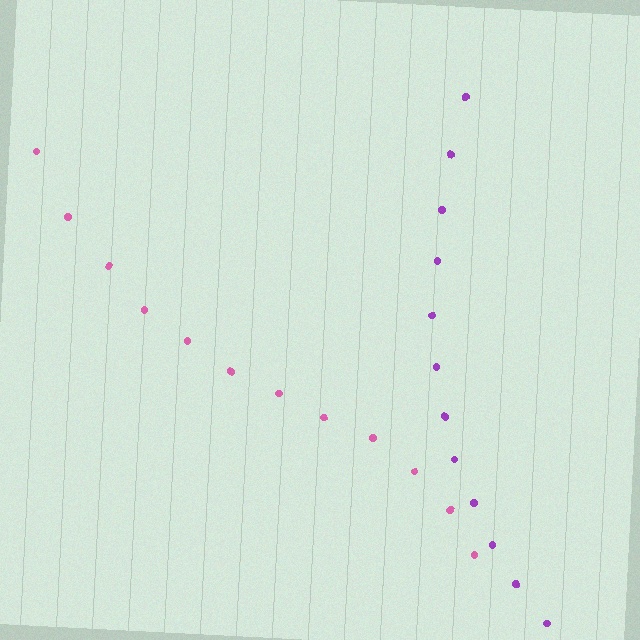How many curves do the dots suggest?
There are 2 distinct paths.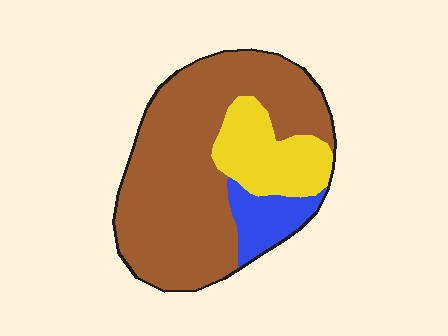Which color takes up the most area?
Brown, at roughly 70%.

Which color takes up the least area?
Blue, at roughly 10%.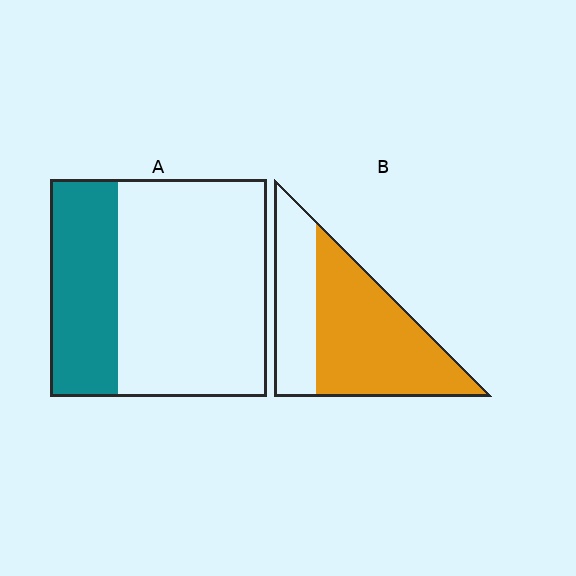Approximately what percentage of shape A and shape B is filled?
A is approximately 30% and B is approximately 65%.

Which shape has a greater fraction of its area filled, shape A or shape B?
Shape B.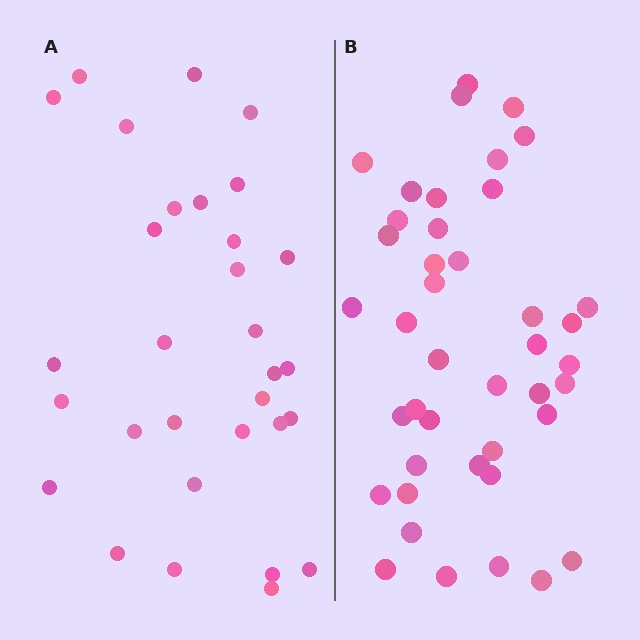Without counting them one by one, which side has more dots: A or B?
Region B (the right region) has more dots.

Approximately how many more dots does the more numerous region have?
Region B has roughly 12 or so more dots than region A.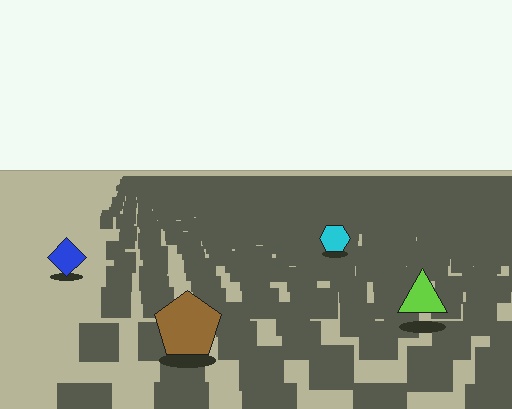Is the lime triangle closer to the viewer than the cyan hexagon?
Yes. The lime triangle is closer — you can tell from the texture gradient: the ground texture is coarser near it.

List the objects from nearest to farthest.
From nearest to farthest: the brown pentagon, the lime triangle, the blue diamond, the cyan hexagon.